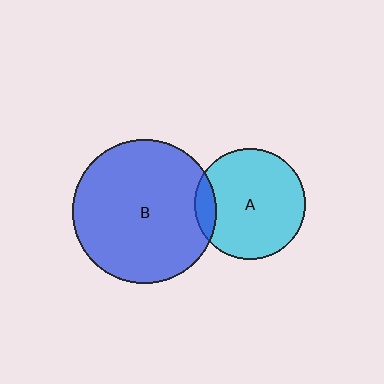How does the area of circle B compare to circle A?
Approximately 1.7 times.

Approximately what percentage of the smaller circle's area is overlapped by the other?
Approximately 10%.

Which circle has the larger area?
Circle B (blue).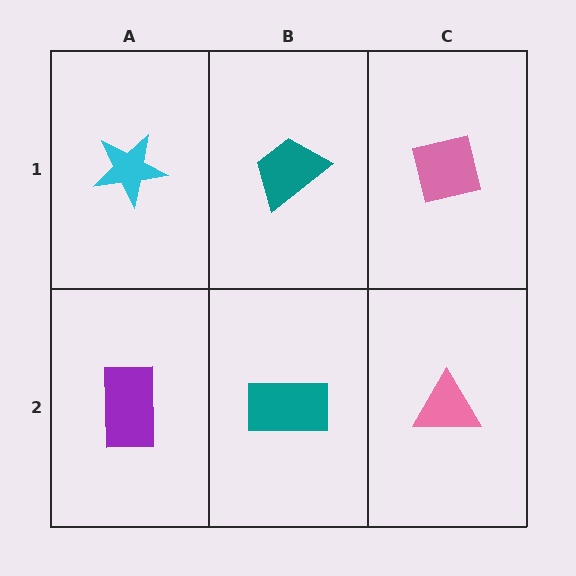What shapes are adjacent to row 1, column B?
A teal rectangle (row 2, column B), a cyan star (row 1, column A), a pink square (row 1, column C).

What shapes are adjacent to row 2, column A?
A cyan star (row 1, column A), a teal rectangle (row 2, column B).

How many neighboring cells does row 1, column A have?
2.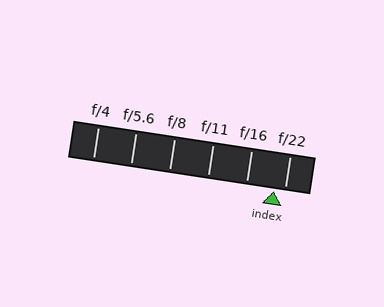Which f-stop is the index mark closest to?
The index mark is closest to f/22.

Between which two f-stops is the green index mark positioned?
The index mark is between f/16 and f/22.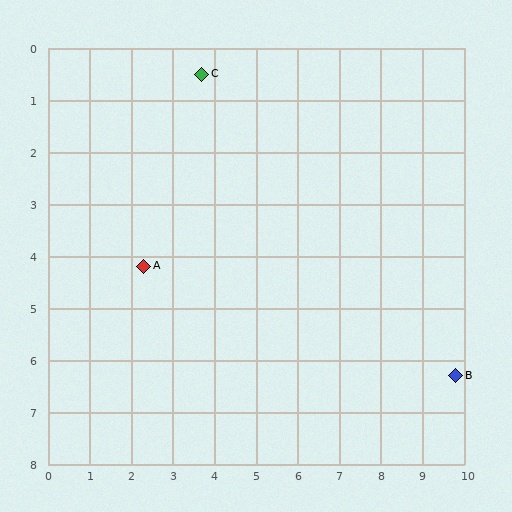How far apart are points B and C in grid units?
Points B and C are about 8.4 grid units apart.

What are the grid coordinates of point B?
Point B is at approximately (9.8, 6.3).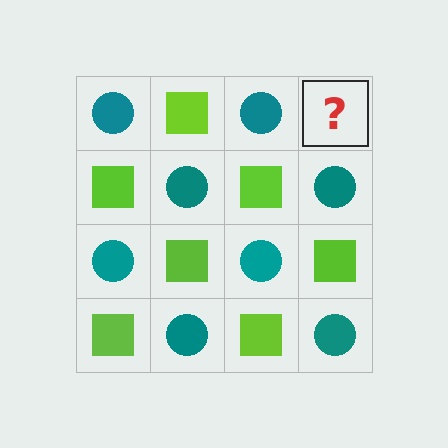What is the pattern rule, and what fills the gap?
The rule is that it alternates teal circle and lime square in a checkerboard pattern. The gap should be filled with a lime square.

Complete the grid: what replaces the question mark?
The question mark should be replaced with a lime square.